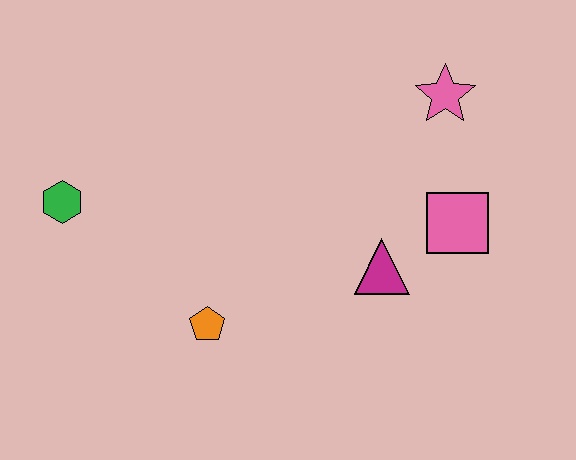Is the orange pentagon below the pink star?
Yes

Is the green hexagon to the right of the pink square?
No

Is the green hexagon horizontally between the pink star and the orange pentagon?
No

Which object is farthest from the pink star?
The green hexagon is farthest from the pink star.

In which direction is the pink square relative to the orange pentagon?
The pink square is to the right of the orange pentagon.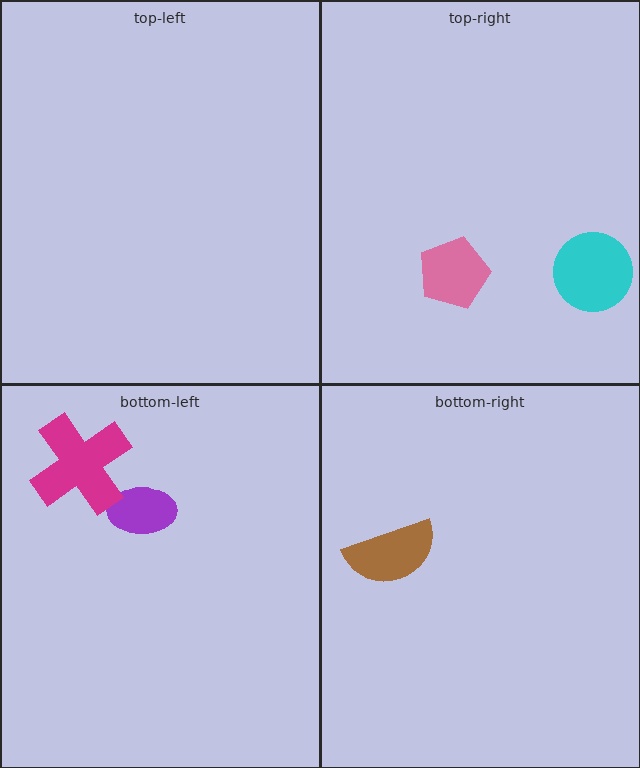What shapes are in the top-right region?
The cyan circle, the pink pentagon.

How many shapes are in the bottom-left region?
2.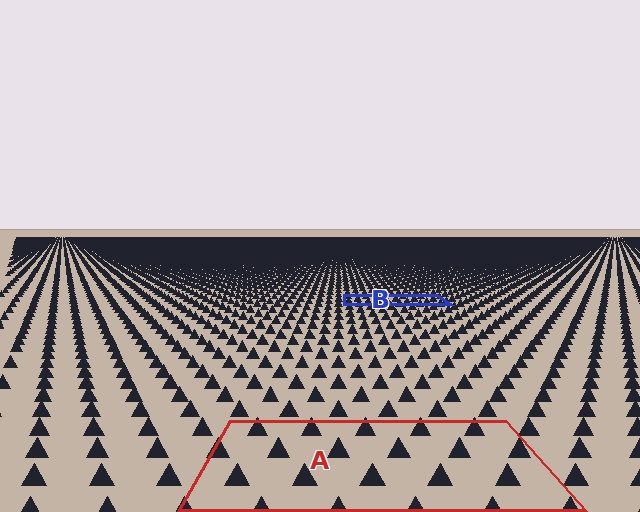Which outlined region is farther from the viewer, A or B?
Region B is farther from the viewer — the texture elements inside it appear smaller and more densely packed.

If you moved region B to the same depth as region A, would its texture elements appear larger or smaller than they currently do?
They would appear larger. At a closer depth, the same texture elements are projected at a bigger on-screen size.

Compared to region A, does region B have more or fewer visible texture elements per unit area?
Region B has more texture elements per unit area — they are packed more densely because it is farther away.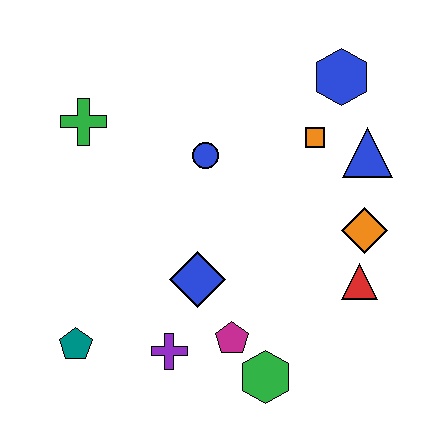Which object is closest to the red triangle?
The orange diamond is closest to the red triangle.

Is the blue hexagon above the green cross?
Yes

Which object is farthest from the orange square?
The teal pentagon is farthest from the orange square.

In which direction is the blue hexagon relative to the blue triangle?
The blue hexagon is above the blue triangle.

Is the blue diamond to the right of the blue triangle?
No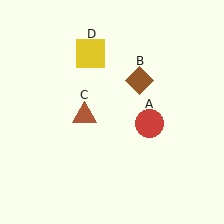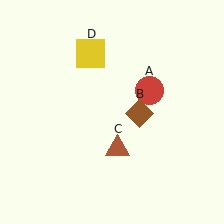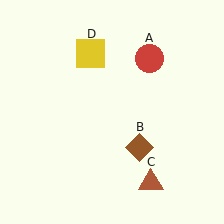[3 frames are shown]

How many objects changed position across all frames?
3 objects changed position: red circle (object A), brown diamond (object B), brown triangle (object C).